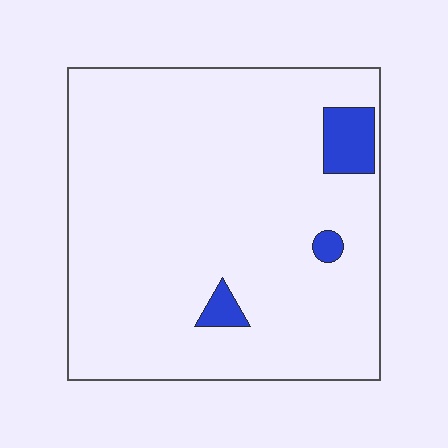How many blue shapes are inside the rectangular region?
3.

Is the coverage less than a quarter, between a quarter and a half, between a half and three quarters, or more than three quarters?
Less than a quarter.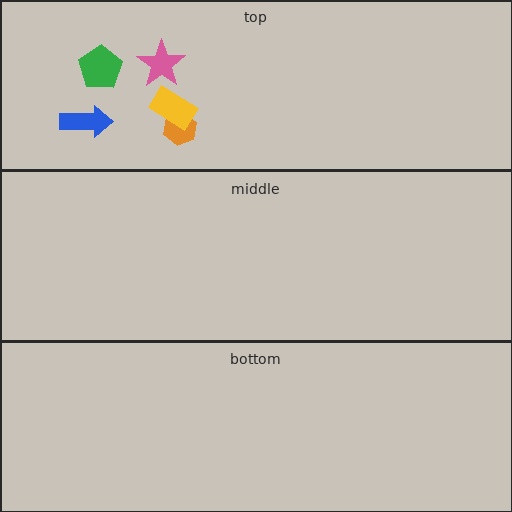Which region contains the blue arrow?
The top region.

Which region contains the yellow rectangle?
The top region.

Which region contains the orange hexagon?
The top region.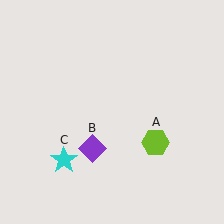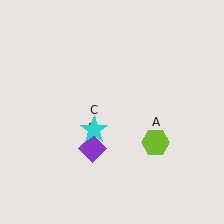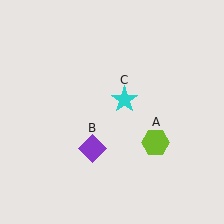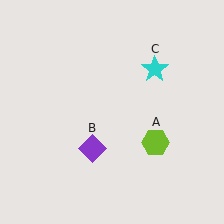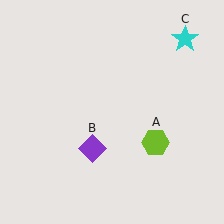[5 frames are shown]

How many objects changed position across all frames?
1 object changed position: cyan star (object C).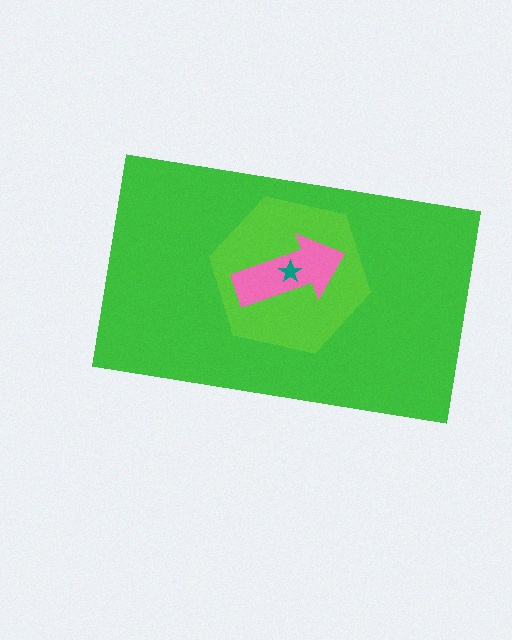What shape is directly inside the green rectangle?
The lime hexagon.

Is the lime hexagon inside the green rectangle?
Yes.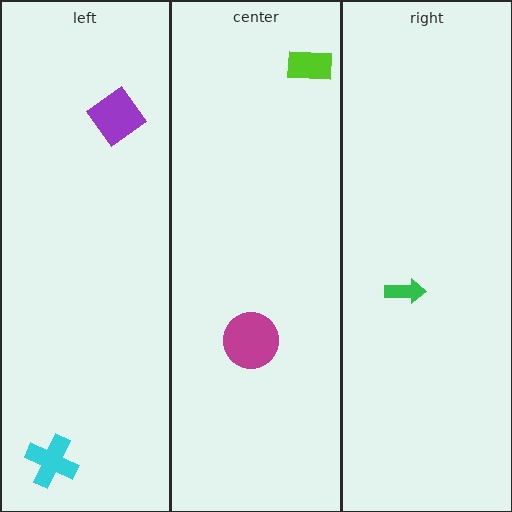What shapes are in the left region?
The cyan cross, the purple diamond.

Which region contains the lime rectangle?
The center region.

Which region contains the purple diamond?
The left region.